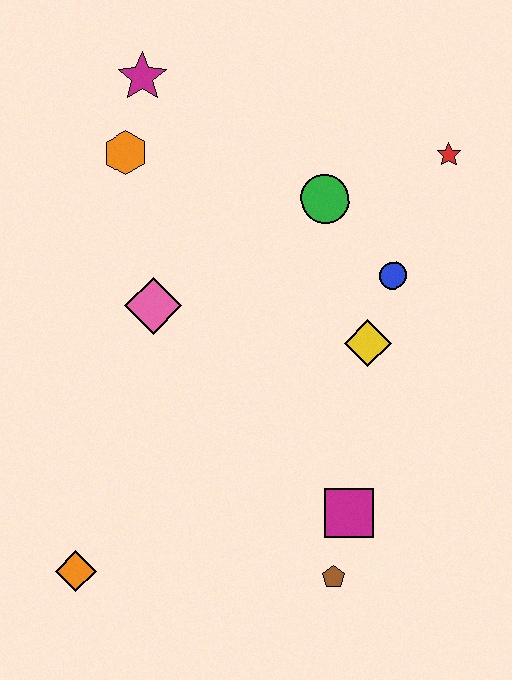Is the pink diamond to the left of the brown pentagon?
Yes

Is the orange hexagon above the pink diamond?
Yes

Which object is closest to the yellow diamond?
The blue circle is closest to the yellow diamond.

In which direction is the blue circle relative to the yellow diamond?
The blue circle is above the yellow diamond.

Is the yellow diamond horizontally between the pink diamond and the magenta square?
No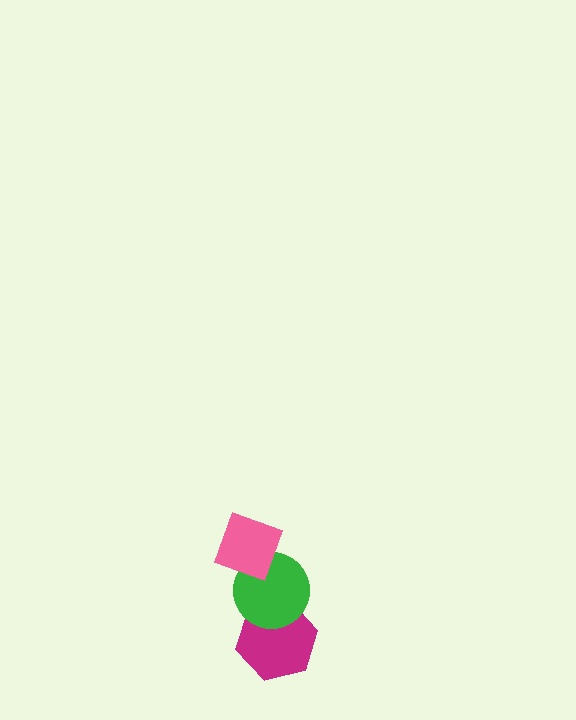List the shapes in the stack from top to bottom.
From top to bottom: the pink diamond, the green circle, the magenta hexagon.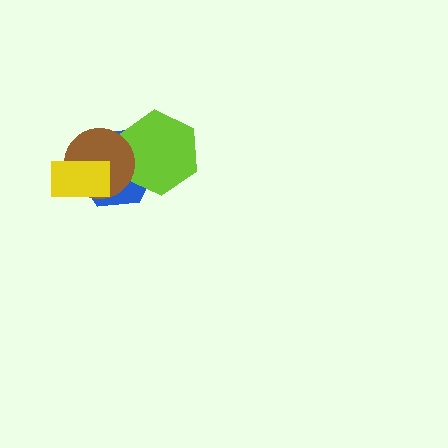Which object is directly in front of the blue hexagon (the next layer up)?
The lime hexagon is directly in front of the blue hexagon.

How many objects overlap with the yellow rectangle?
2 objects overlap with the yellow rectangle.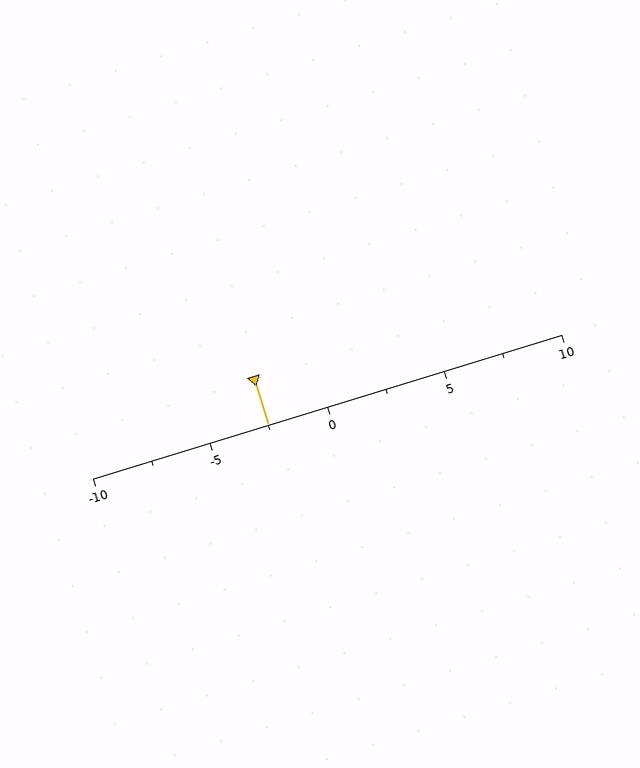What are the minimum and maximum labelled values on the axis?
The axis runs from -10 to 10.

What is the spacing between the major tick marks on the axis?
The major ticks are spaced 5 apart.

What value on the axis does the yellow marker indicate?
The marker indicates approximately -2.5.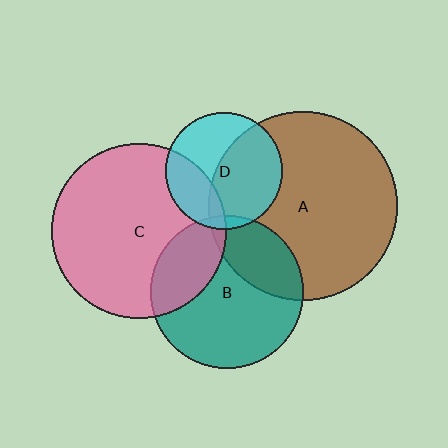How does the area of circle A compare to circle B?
Approximately 1.5 times.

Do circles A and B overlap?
Yes.